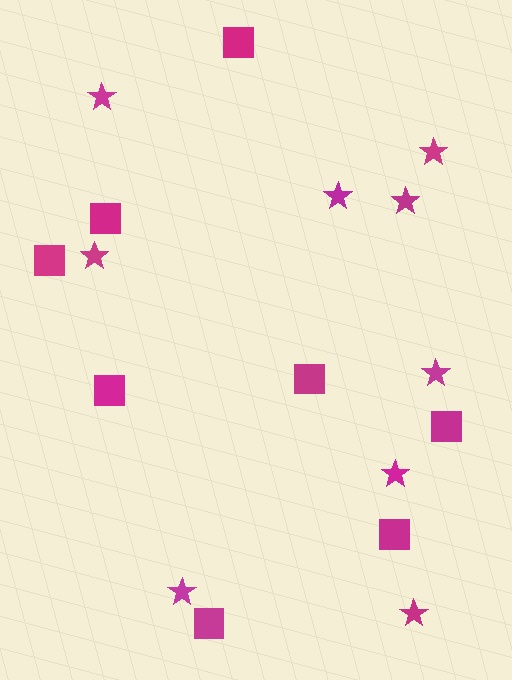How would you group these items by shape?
There are 2 groups: one group of squares (8) and one group of stars (9).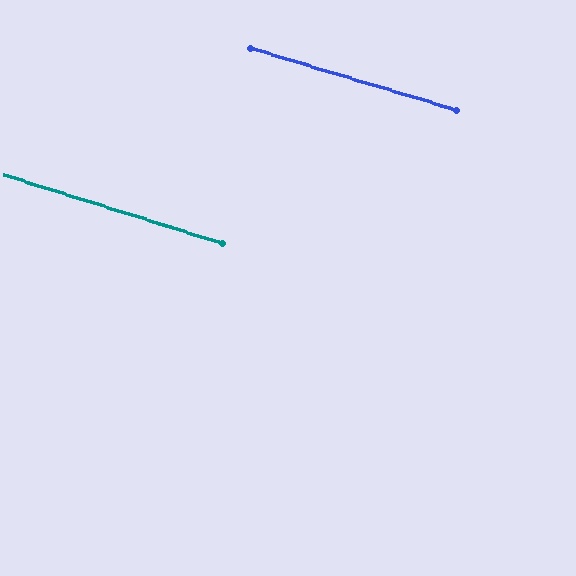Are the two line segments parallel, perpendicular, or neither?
Parallel — their directions differ by only 0.6°.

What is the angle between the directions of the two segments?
Approximately 1 degree.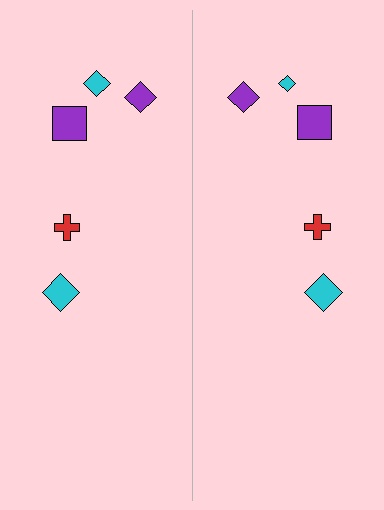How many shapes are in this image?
There are 10 shapes in this image.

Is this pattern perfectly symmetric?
No, the pattern is not perfectly symmetric. The cyan diamond on the right side has a different size than its mirror counterpart.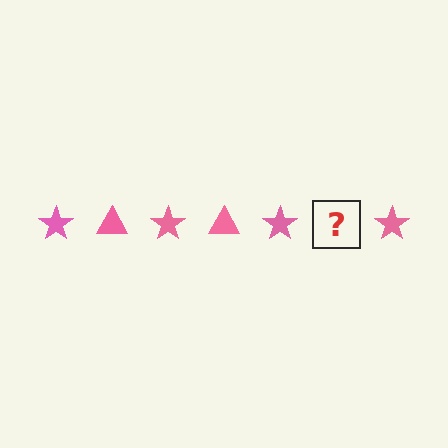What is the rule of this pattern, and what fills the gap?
The rule is that the pattern cycles through star, triangle shapes in pink. The gap should be filled with a pink triangle.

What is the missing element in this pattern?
The missing element is a pink triangle.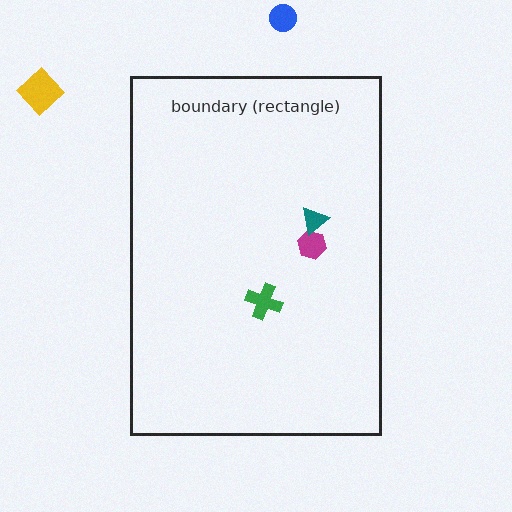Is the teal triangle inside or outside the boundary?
Inside.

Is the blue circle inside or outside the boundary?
Outside.